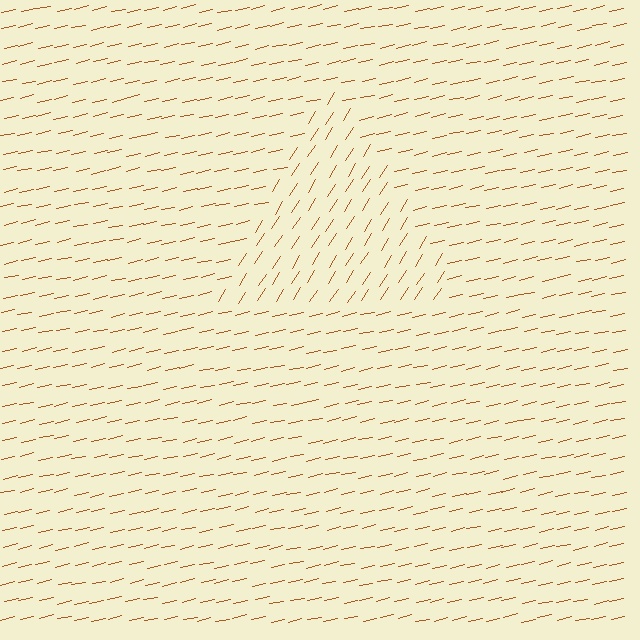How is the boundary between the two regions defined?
The boundary is defined purely by a change in line orientation (approximately 45 degrees difference). All lines are the same color and thickness.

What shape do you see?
I see a triangle.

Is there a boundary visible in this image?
Yes, there is a texture boundary formed by a change in line orientation.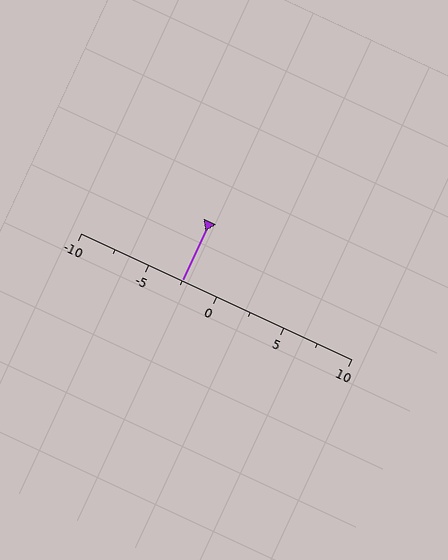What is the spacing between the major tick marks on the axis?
The major ticks are spaced 5 apart.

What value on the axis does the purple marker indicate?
The marker indicates approximately -2.5.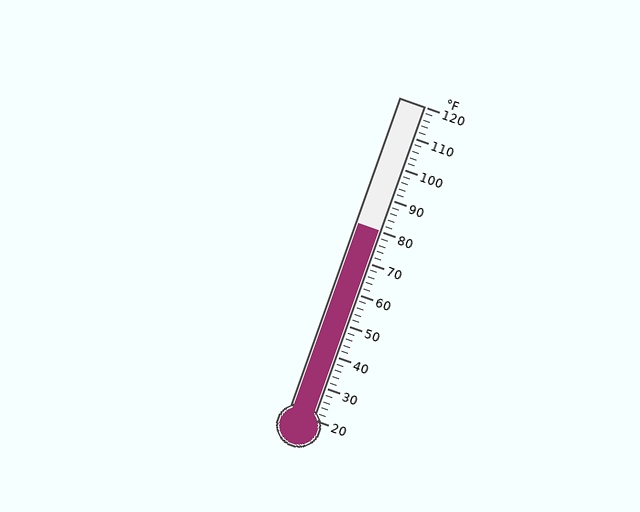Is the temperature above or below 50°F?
The temperature is above 50°F.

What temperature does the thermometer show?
The thermometer shows approximately 80°F.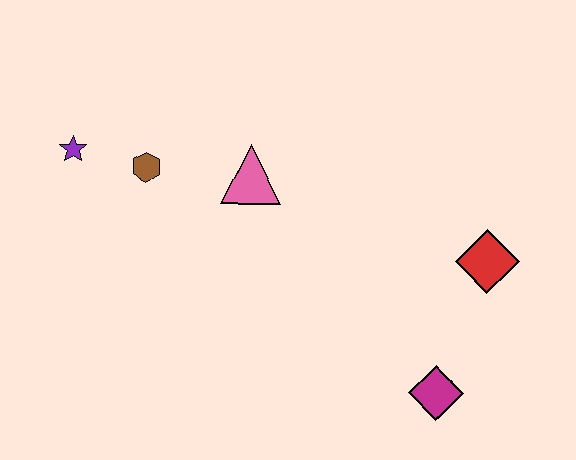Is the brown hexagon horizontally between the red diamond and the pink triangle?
No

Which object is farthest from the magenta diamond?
The purple star is farthest from the magenta diamond.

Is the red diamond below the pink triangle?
Yes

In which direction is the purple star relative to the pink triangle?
The purple star is to the left of the pink triangle.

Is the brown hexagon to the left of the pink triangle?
Yes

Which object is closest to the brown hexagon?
The purple star is closest to the brown hexagon.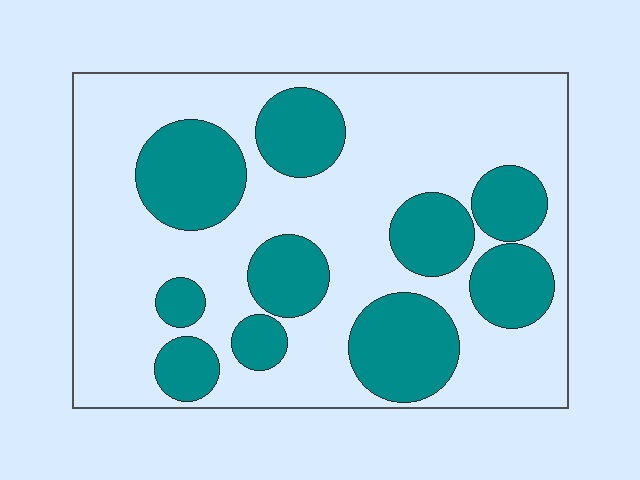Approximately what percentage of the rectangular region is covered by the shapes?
Approximately 35%.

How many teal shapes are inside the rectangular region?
10.